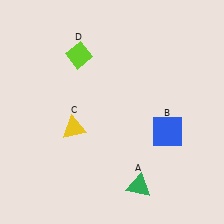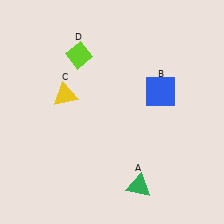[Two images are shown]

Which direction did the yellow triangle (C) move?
The yellow triangle (C) moved up.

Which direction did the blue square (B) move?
The blue square (B) moved up.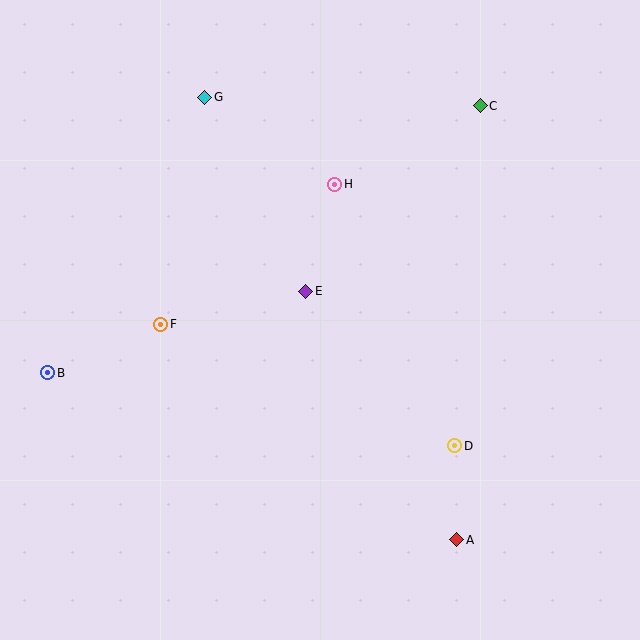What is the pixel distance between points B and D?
The distance between B and D is 414 pixels.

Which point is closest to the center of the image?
Point E at (306, 291) is closest to the center.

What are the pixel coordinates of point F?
Point F is at (161, 324).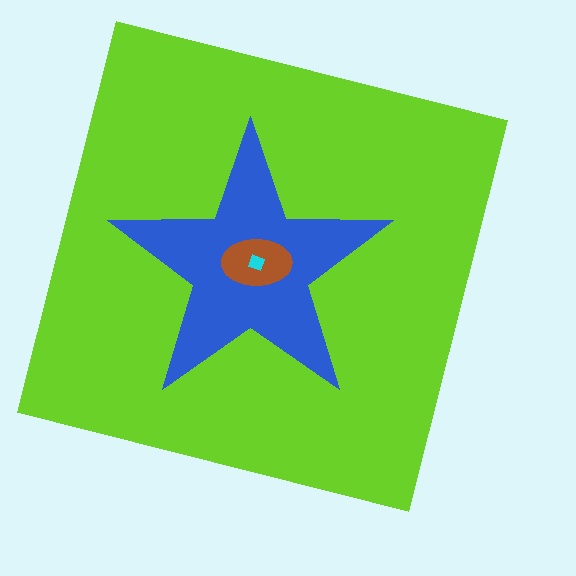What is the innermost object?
The cyan diamond.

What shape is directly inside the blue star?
The brown ellipse.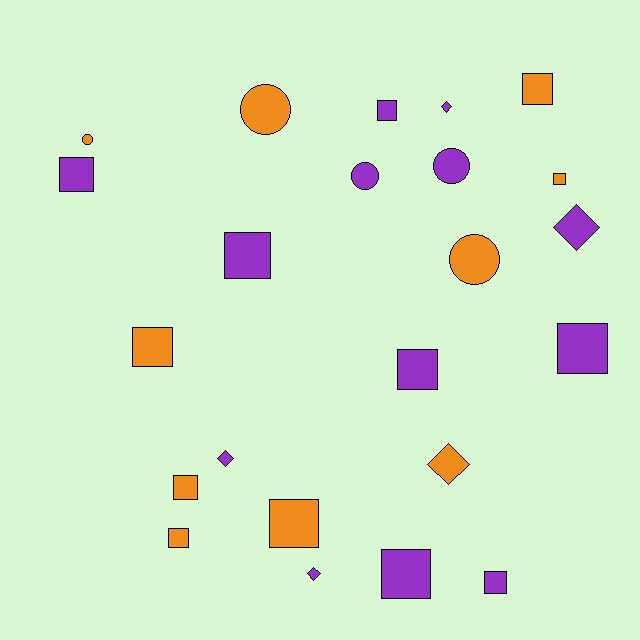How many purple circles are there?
There are 2 purple circles.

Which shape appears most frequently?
Square, with 13 objects.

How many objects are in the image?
There are 23 objects.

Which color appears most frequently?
Purple, with 13 objects.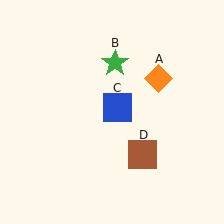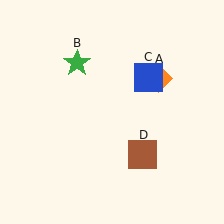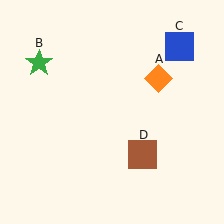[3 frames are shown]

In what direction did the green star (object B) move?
The green star (object B) moved left.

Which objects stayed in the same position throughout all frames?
Orange diamond (object A) and brown square (object D) remained stationary.